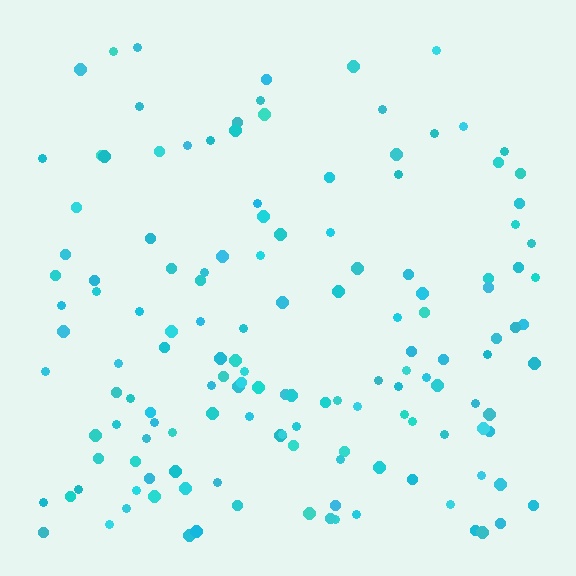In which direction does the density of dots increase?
From top to bottom, with the bottom side densest.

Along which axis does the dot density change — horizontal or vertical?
Vertical.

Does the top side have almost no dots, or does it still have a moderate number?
Still a moderate number, just noticeably fewer than the bottom.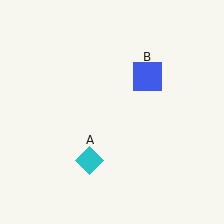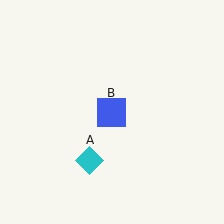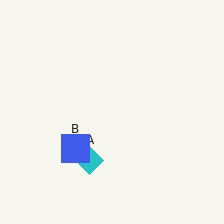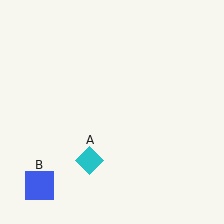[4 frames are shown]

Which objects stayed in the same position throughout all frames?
Cyan diamond (object A) remained stationary.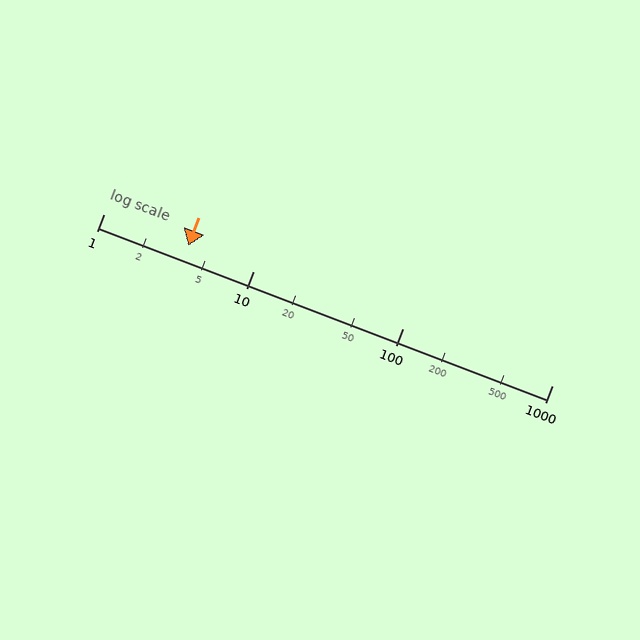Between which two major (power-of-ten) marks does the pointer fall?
The pointer is between 1 and 10.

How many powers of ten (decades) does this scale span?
The scale spans 3 decades, from 1 to 1000.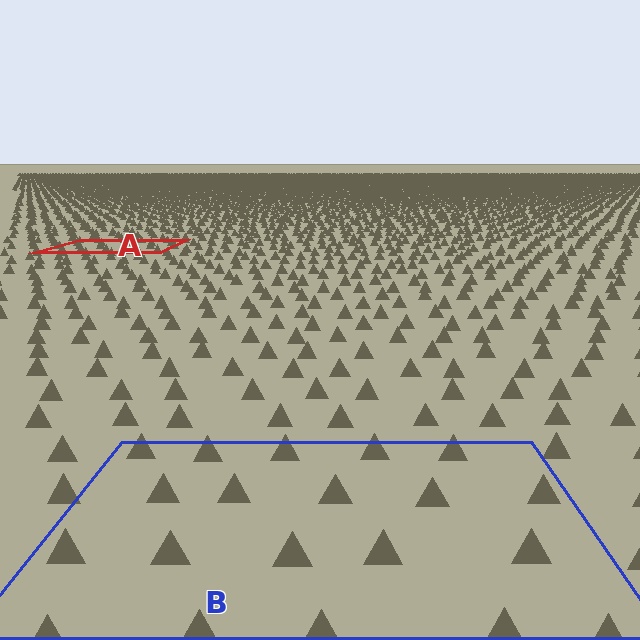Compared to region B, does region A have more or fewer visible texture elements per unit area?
Region A has more texture elements per unit area — they are packed more densely because it is farther away.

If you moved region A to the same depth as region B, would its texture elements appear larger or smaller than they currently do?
They would appear larger. At a closer depth, the same texture elements are projected at a bigger on-screen size.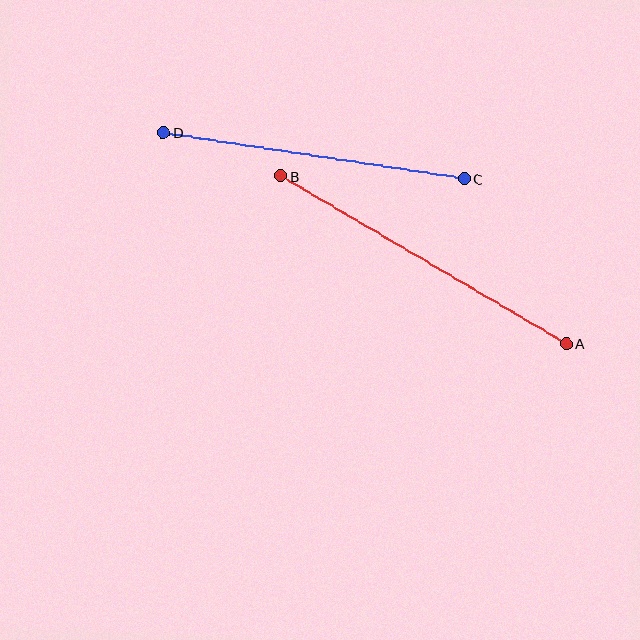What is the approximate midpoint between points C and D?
The midpoint is at approximately (314, 156) pixels.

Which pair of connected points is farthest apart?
Points A and B are farthest apart.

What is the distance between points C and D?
The distance is approximately 304 pixels.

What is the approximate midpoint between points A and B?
The midpoint is at approximately (424, 260) pixels.